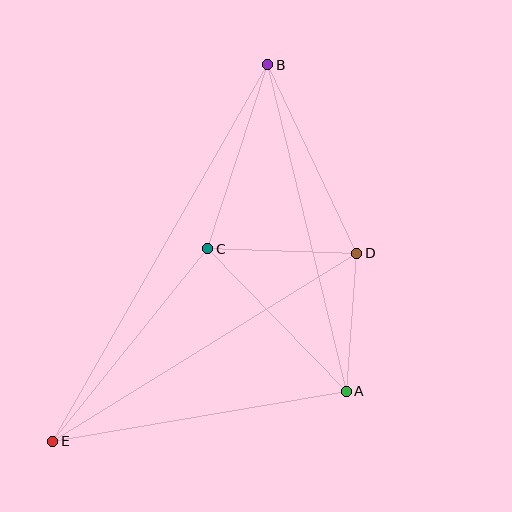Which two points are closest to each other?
Points A and D are closest to each other.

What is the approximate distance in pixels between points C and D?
The distance between C and D is approximately 149 pixels.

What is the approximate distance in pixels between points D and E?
The distance between D and E is approximately 358 pixels.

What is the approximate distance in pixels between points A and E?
The distance between A and E is approximately 298 pixels.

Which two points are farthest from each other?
Points B and E are farthest from each other.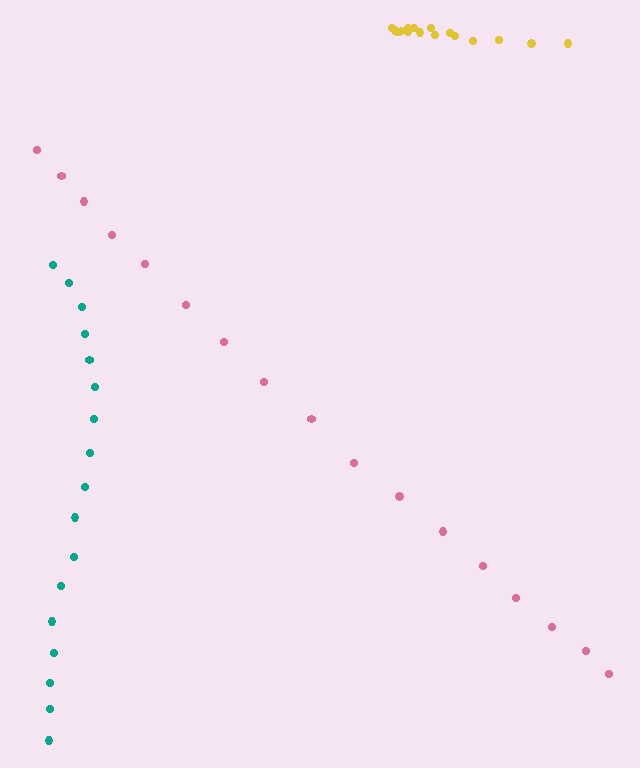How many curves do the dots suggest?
There are 3 distinct paths.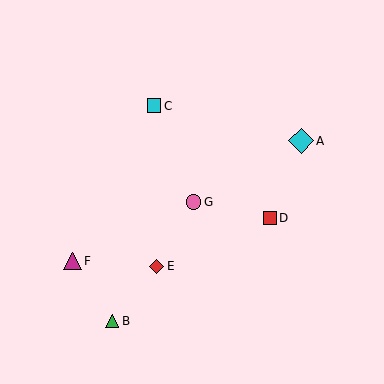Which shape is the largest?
The cyan diamond (labeled A) is the largest.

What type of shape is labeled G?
Shape G is a pink circle.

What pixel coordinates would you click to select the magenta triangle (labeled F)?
Click at (72, 261) to select the magenta triangle F.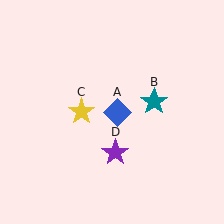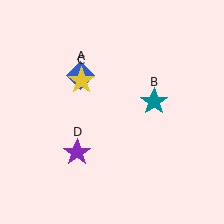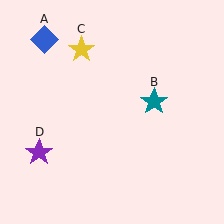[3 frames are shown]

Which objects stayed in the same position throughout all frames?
Teal star (object B) remained stationary.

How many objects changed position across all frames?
3 objects changed position: blue diamond (object A), yellow star (object C), purple star (object D).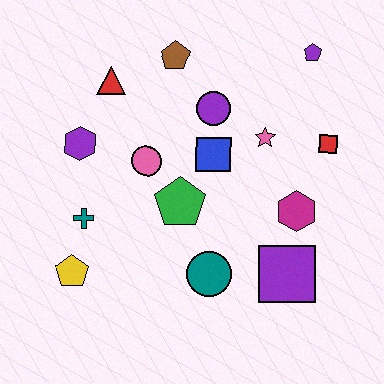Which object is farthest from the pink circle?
The purple pentagon is farthest from the pink circle.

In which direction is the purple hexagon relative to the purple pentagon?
The purple hexagon is to the left of the purple pentagon.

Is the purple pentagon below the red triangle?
No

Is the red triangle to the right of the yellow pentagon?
Yes